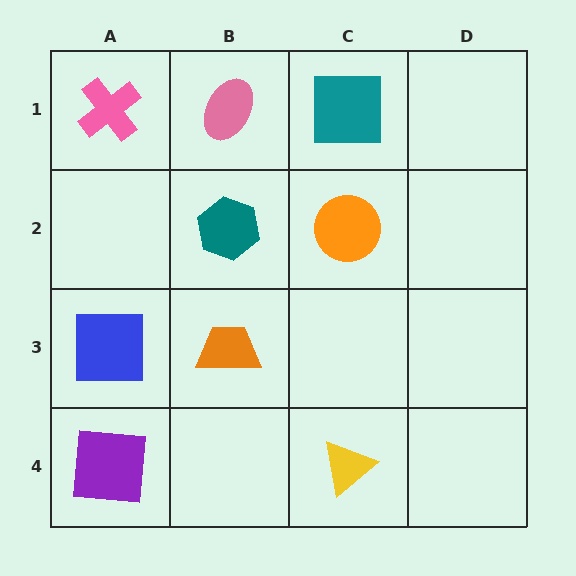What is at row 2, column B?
A teal hexagon.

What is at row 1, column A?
A pink cross.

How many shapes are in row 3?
2 shapes.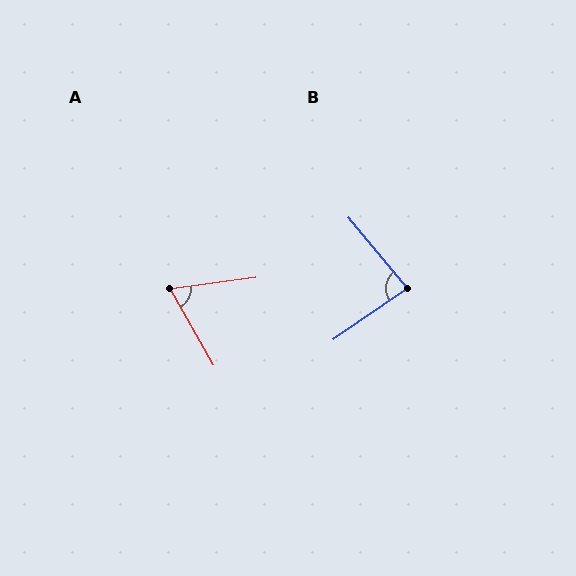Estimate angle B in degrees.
Approximately 85 degrees.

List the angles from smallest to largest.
A (68°), B (85°).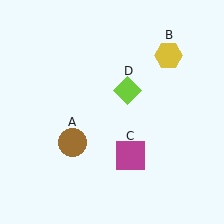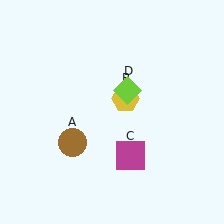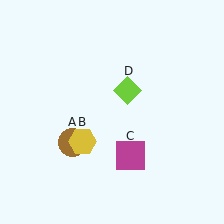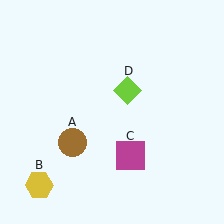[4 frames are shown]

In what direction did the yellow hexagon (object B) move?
The yellow hexagon (object B) moved down and to the left.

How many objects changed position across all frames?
1 object changed position: yellow hexagon (object B).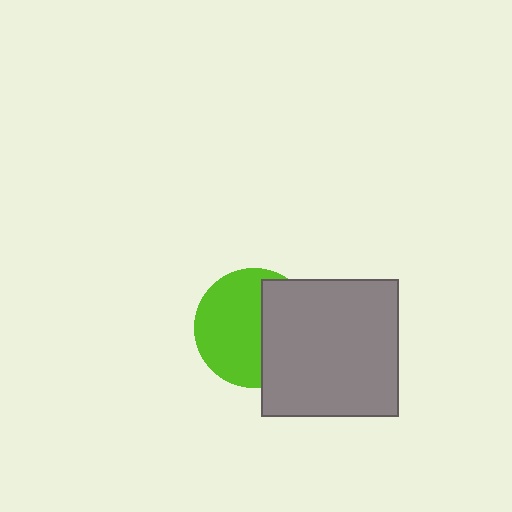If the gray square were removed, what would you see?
You would see the complete lime circle.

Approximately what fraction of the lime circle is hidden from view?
Roughly 40% of the lime circle is hidden behind the gray square.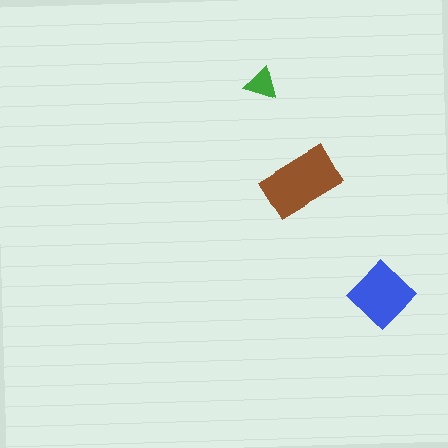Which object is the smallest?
The green triangle.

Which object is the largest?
The brown rectangle.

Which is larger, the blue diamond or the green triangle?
The blue diamond.